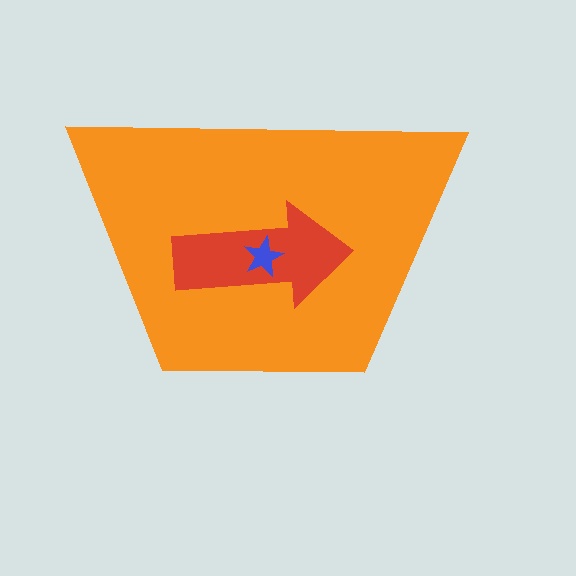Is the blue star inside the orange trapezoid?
Yes.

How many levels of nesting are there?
3.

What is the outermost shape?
The orange trapezoid.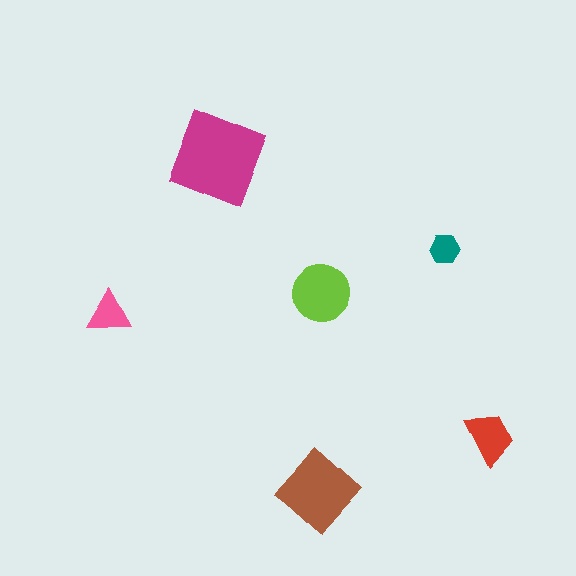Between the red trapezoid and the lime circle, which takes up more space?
The lime circle.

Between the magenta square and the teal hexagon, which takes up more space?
The magenta square.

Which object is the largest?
The magenta square.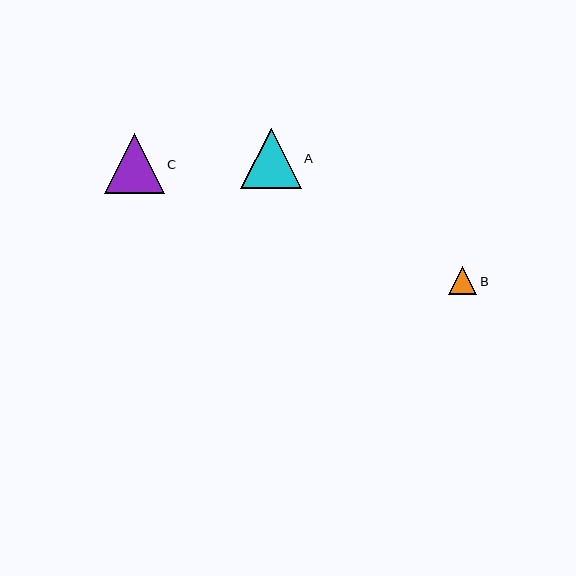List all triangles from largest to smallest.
From largest to smallest: A, C, B.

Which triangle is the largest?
Triangle A is the largest with a size of approximately 61 pixels.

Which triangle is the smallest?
Triangle B is the smallest with a size of approximately 28 pixels.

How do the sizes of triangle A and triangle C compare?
Triangle A and triangle C are approximately the same size.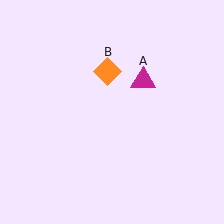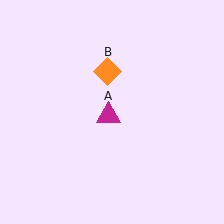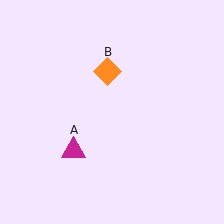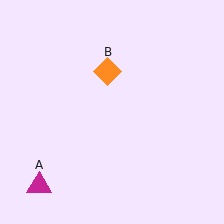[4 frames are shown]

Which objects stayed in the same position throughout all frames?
Orange diamond (object B) remained stationary.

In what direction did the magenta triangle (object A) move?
The magenta triangle (object A) moved down and to the left.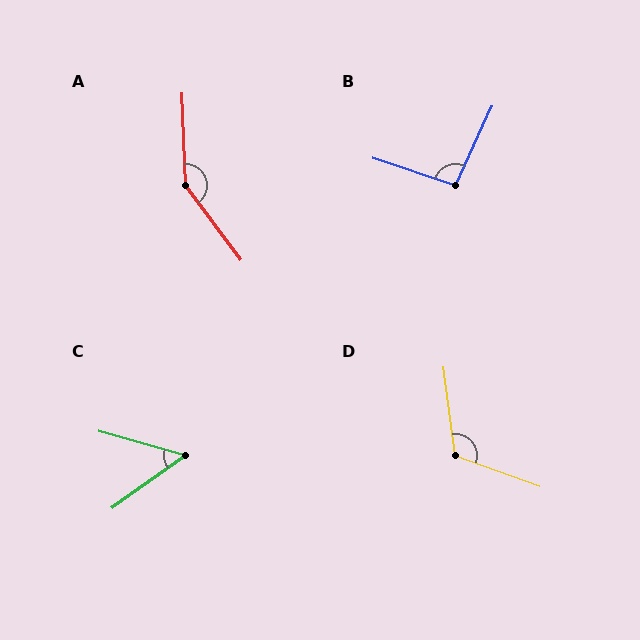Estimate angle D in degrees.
Approximately 117 degrees.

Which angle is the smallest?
C, at approximately 51 degrees.